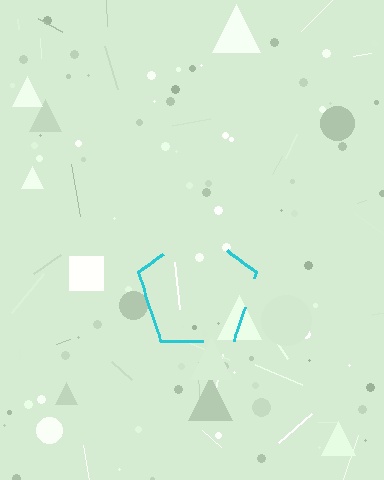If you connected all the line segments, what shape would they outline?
They would outline a pentagon.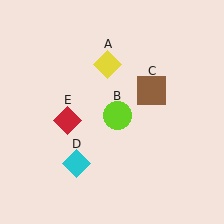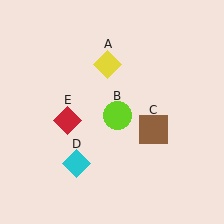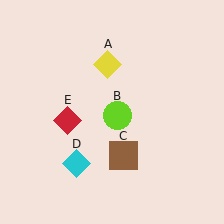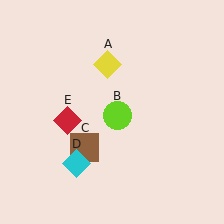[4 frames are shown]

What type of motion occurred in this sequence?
The brown square (object C) rotated clockwise around the center of the scene.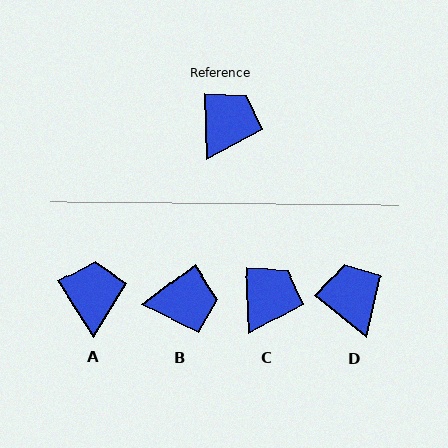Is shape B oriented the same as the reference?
No, it is off by about 54 degrees.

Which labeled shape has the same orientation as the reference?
C.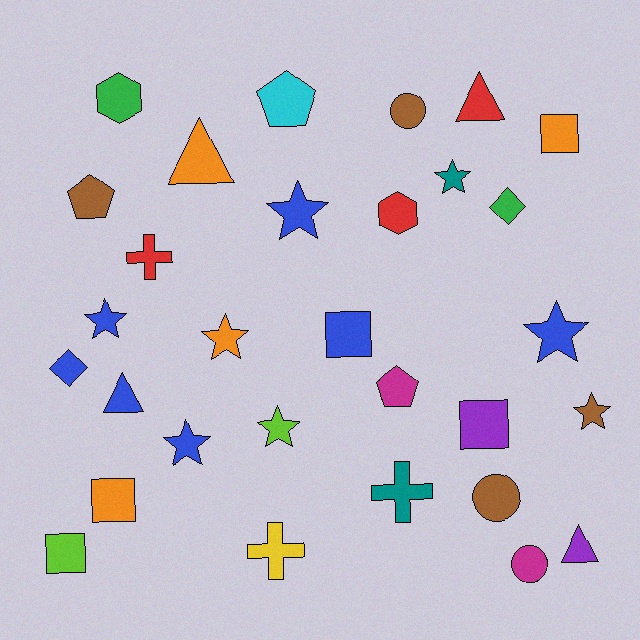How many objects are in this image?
There are 30 objects.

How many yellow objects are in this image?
There is 1 yellow object.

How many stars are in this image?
There are 8 stars.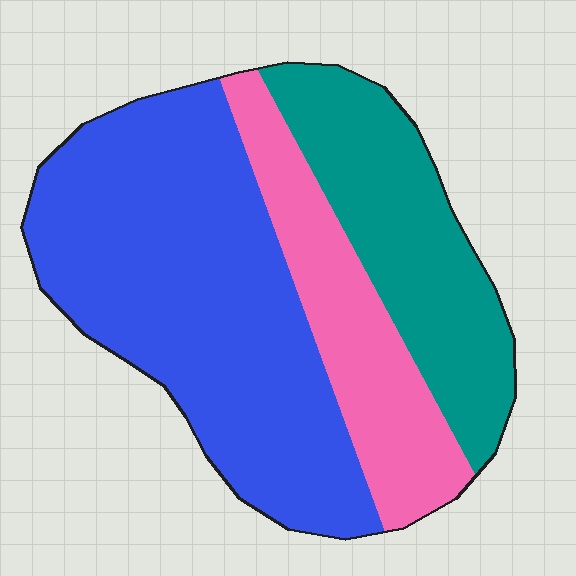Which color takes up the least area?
Pink, at roughly 20%.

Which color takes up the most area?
Blue, at roughly 50%.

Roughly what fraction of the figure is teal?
Teal takes up about one quarter (1/4) of the figure.